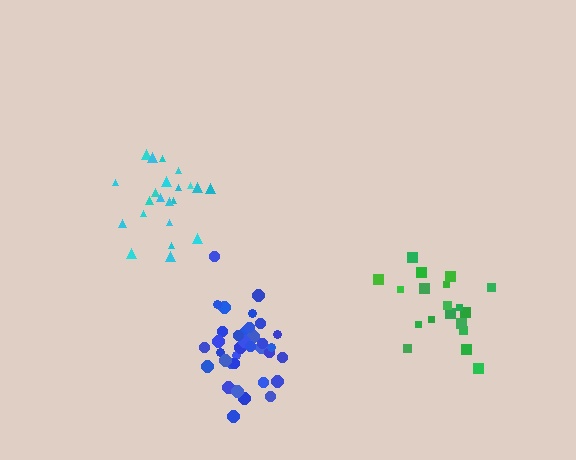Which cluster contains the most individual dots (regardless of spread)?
Blue (35).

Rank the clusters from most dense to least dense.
blue, cyan, green.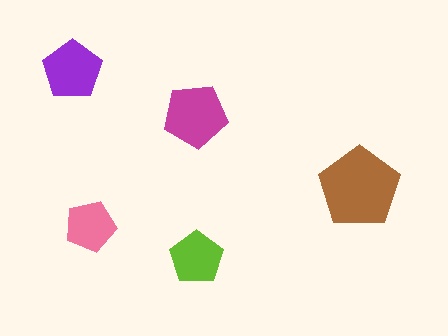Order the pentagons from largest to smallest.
the brown one, the magenta one, the purple one, the lime one, the pink one.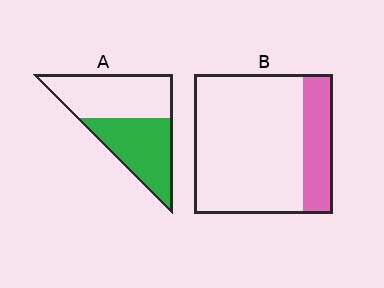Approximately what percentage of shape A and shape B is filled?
A is approximately 45% and B is approximately 20%.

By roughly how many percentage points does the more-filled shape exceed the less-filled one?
By roughly 25 percentage points (A over B).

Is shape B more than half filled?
No.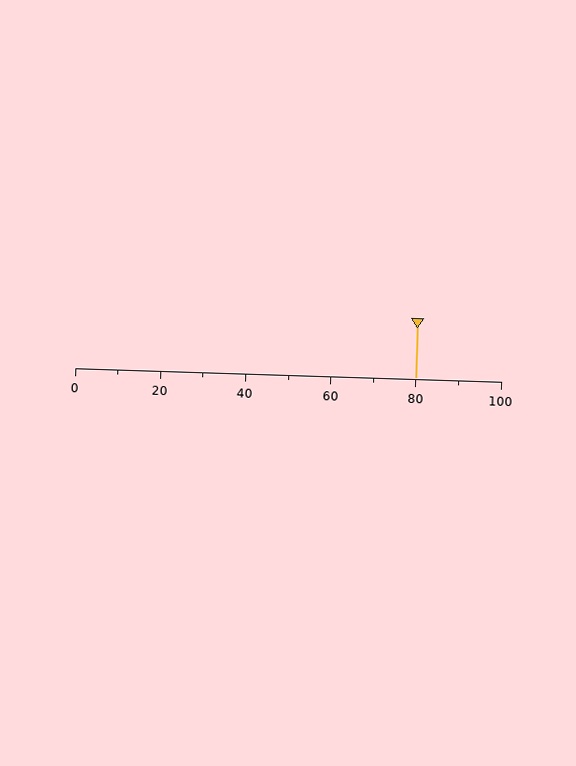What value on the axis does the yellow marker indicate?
The marker indicates approximately 80.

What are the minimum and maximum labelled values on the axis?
The axis runs from 0 to 100.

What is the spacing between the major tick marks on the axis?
The major ticks are spaced 20 apart.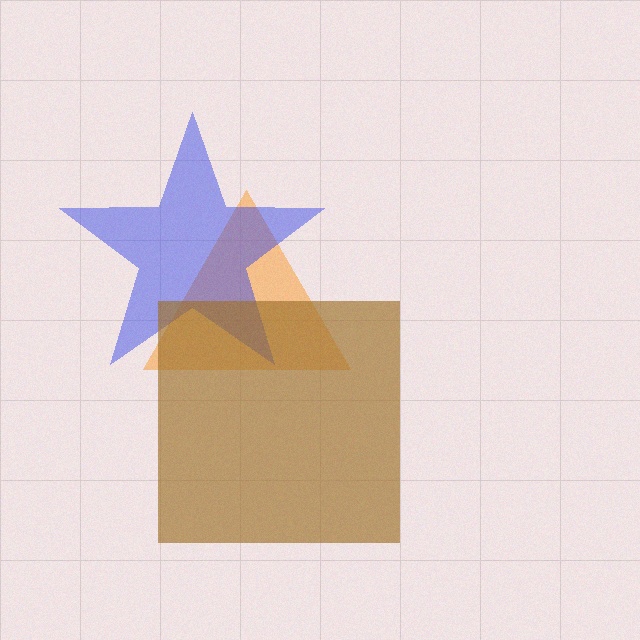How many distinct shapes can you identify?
There are 3 distinct shapes: an orange triangle, a blue star, a brown square.